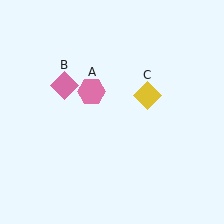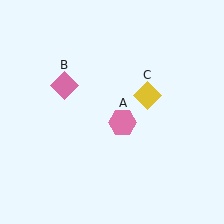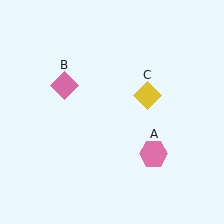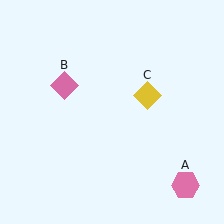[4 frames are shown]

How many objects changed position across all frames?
1 object changed position: pink hexagon (object A).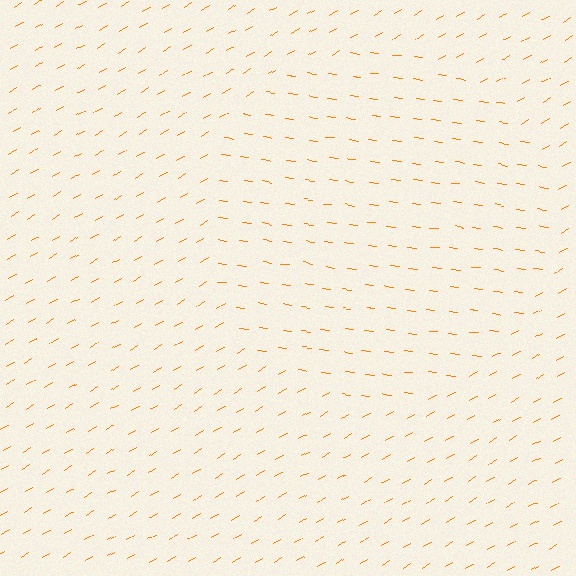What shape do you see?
I see a circle.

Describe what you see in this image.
The image is filled with small orange line segments. A circle region in the image has lines oriented differently from the surrounding lines, creating a visible texture boundary.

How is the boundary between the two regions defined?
The boundary is defined purely by a change in line orientation (approximately 37 degrees difference). All lines are the same color and thickness.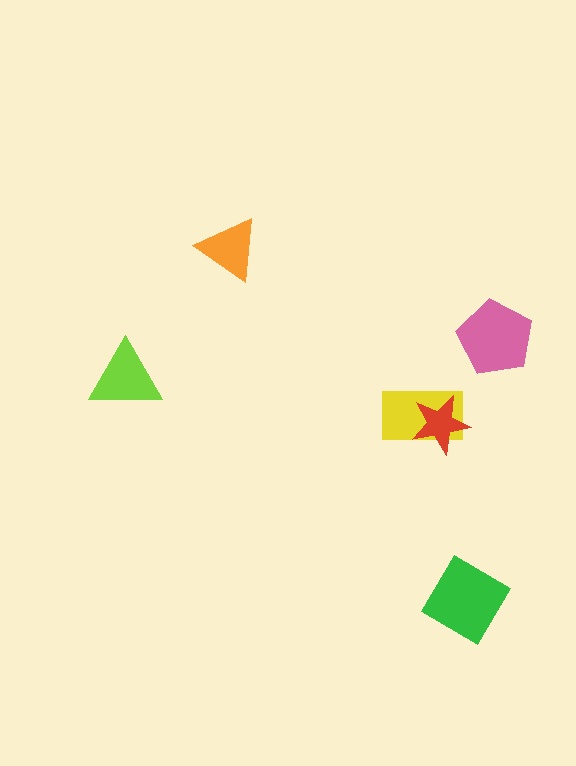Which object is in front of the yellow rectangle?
The red star is in front of the yellow rectangle.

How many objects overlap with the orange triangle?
0 objects overlap with the orange triangle.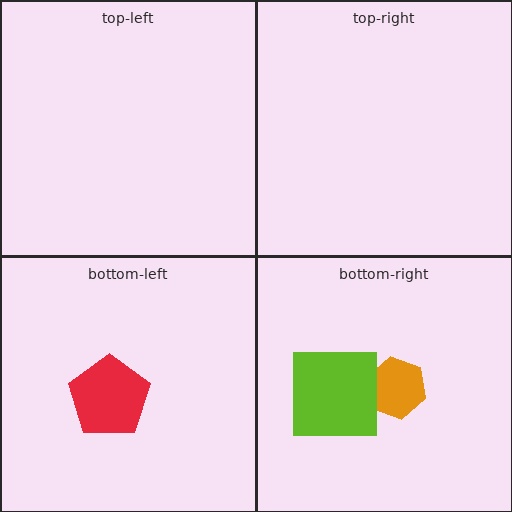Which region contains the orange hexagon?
The bottom-right region.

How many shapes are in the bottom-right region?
2.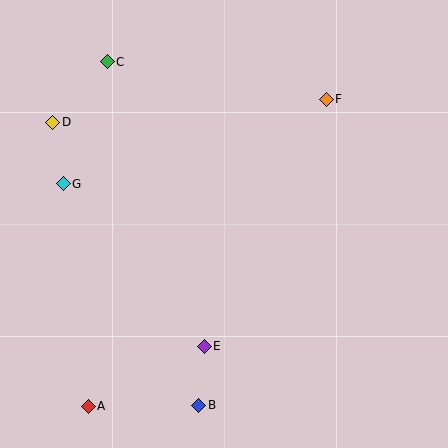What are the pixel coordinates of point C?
Point C is at (107, 62).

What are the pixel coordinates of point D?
Point D is at (53, 122).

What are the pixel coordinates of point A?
Point A is at (88, 406).